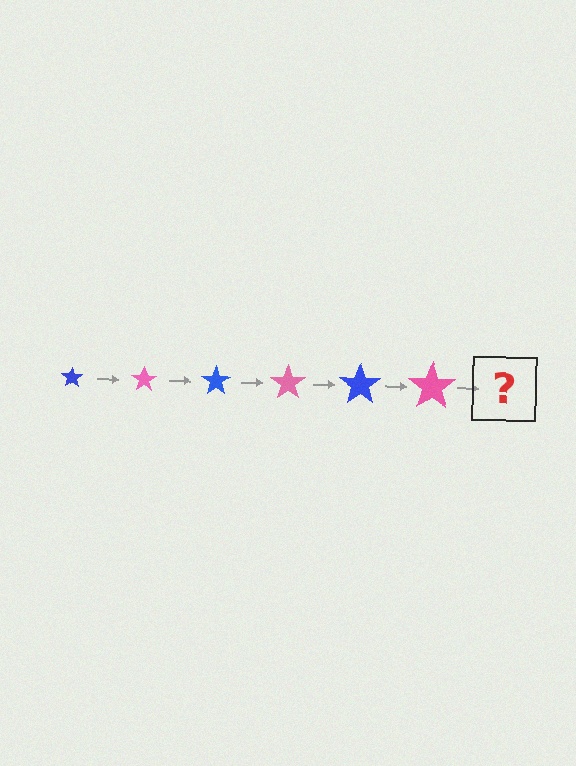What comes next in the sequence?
The next element should be a blue star, larger than the previous one.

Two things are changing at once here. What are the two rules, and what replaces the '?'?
The two rules are that the star grows larger each step and the color cycles through blue and pink. The '?' should be a blue star, larger than the previous one.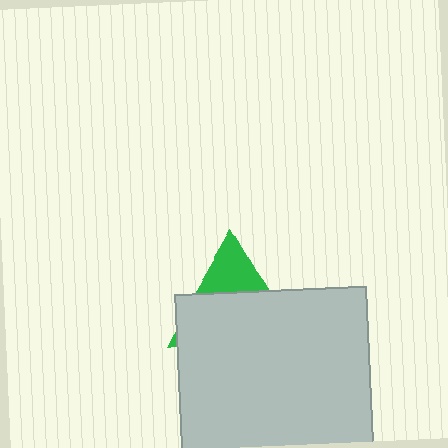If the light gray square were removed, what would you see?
You would see the complete green triangle.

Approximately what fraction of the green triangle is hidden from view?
Roughly 70% of the green triangle is hidden behind the light gray square.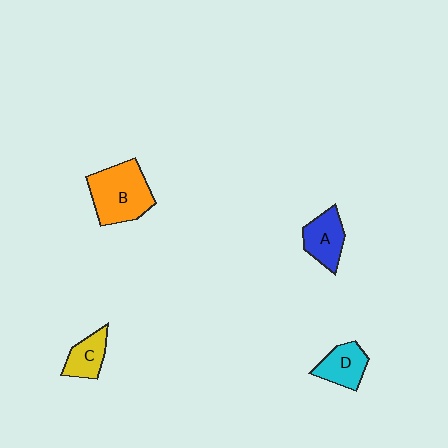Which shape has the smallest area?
Shape C (yellow).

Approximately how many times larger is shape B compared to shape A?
Approximately 1.7 times.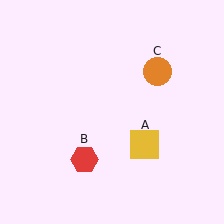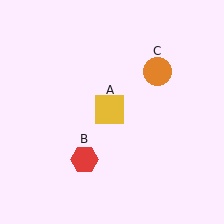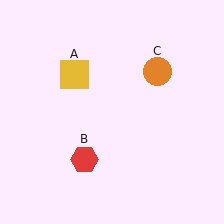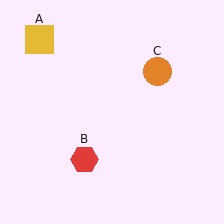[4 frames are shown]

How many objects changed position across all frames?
1 object changed position: yellow square (object A).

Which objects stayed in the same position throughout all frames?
Red hexagon (object B) and orange circle (object C) remained stationary.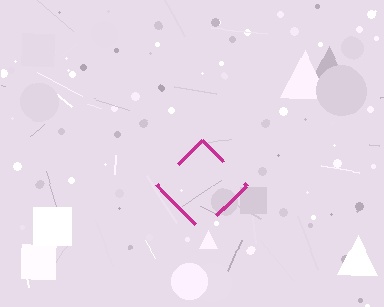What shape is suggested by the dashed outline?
The dashed outline suggests a diamond.